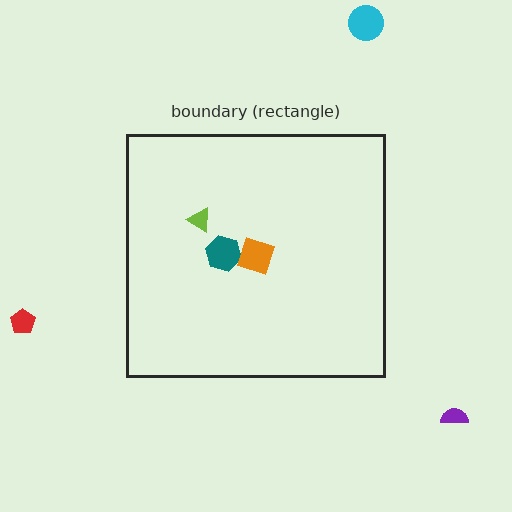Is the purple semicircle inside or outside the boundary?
Outside.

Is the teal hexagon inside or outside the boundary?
Inside.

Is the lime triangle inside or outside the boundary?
Inside.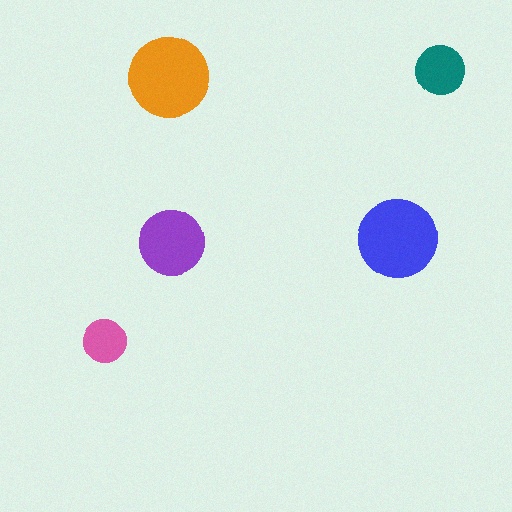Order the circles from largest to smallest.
the orange one, the blue one, the purple one, the teal one, the pink one.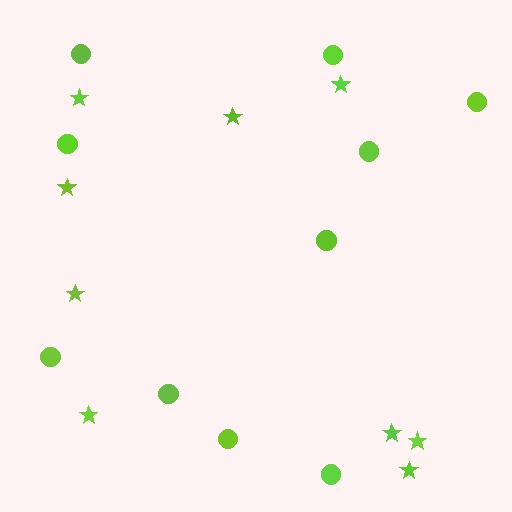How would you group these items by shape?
There are 2 groups: one group of circles (10) and one group of stars (9).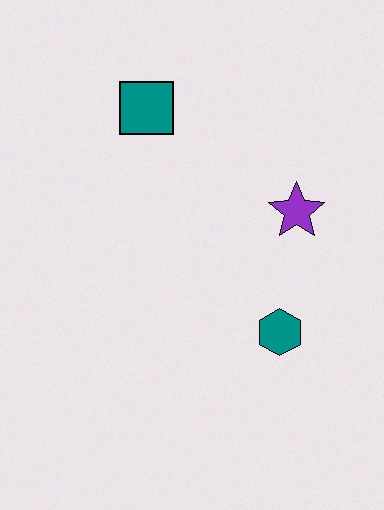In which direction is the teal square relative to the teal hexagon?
The teal square is above the teal hexagon.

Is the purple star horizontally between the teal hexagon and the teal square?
No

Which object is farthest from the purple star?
The teal square is farthest from the purple star.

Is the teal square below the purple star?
No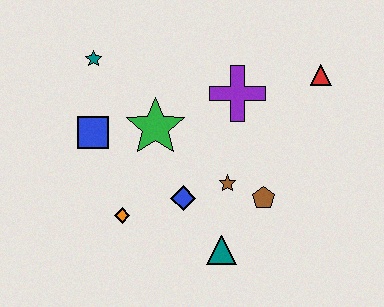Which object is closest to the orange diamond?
The blue diamond is closest to the orange diamond.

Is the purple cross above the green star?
Yes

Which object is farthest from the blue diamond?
The red triangle is farthest from the blue diamond.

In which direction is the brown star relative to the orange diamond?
The brown star is to the right of the orange diamond.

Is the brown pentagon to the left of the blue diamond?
No